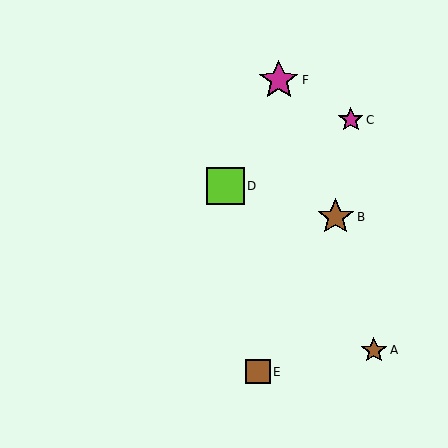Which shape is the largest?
The magenta star (labeled F) is the largest.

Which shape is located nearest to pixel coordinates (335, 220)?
The brown star (labeled B) at (336, 217) is nearest to that location.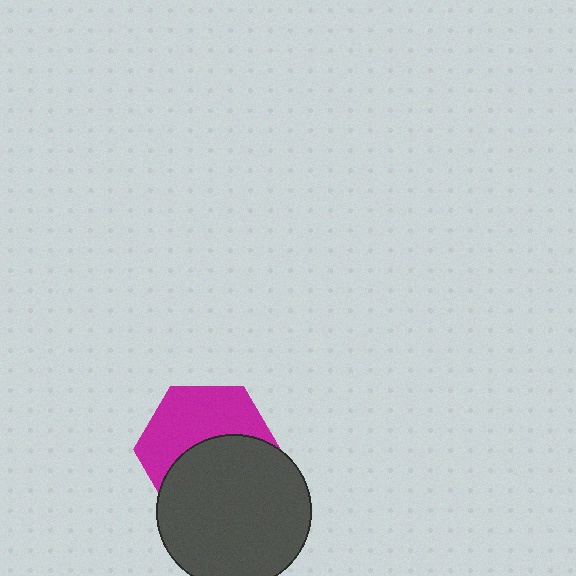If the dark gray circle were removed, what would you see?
You would see the complete magenta hexagon.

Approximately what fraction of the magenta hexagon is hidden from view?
Roughly 50% of the magenta hexagon is hidden behind the dark gray circle.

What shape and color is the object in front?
The object in front is a dark gray circle.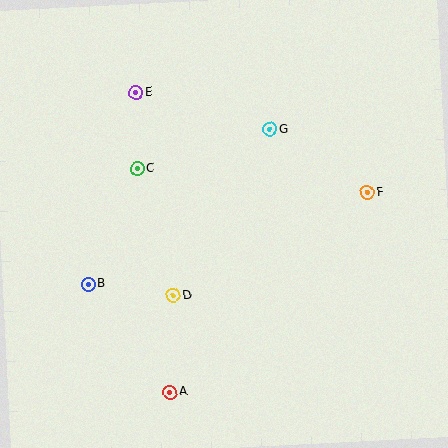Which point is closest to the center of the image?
Point D at (173, 295) is closest to the center.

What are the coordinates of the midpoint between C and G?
The midpoint between C and G is at (204, 149).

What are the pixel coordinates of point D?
Point D is at (173, 295).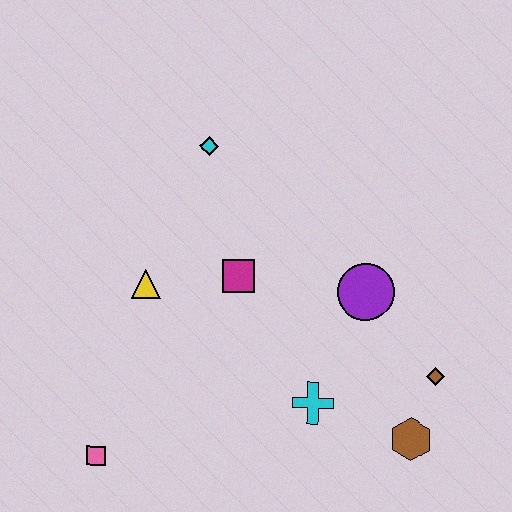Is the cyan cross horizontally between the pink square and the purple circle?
Yes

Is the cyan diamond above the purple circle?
Yes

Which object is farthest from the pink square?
The brown diamond is farthest from the pink square.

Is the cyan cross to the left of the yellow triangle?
No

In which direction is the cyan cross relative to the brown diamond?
The cyan cross is to the left of the brown diamond.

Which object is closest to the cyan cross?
The brown hexagon is closest to the cyan cross.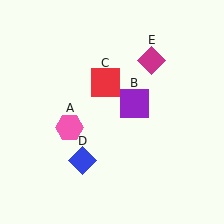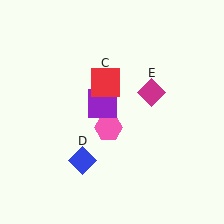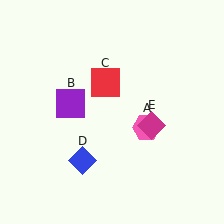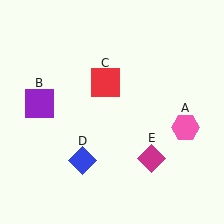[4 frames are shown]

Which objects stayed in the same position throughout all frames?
Red square (object C) and blue diamond (object D) remained stationary.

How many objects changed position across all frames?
3 objects changed position: pink hexagon (object A), purple square (object B), magenta diamond (object E).